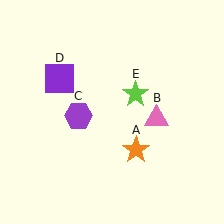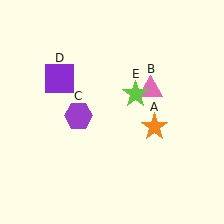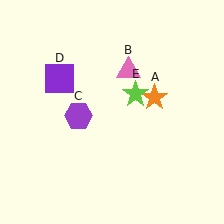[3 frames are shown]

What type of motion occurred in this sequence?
The orange star (object A), pink triangle (object B) rotated counterclockwise around the center of the scene.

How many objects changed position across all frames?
2 objects changed position: orange star (object A), pink triangle (object B).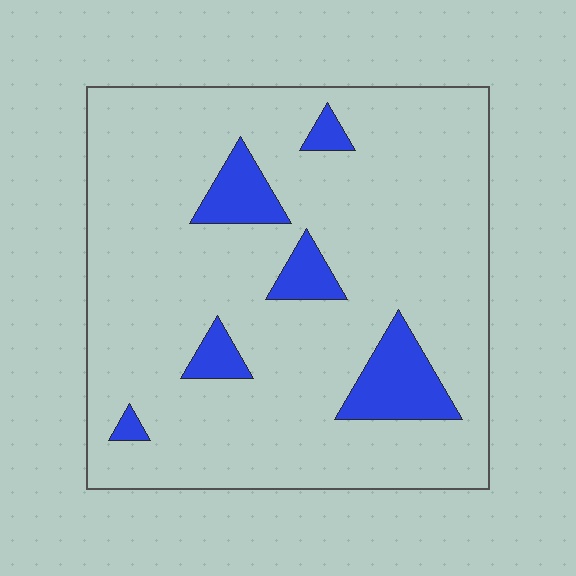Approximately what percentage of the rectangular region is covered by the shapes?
Approximately 10%.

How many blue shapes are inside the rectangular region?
6.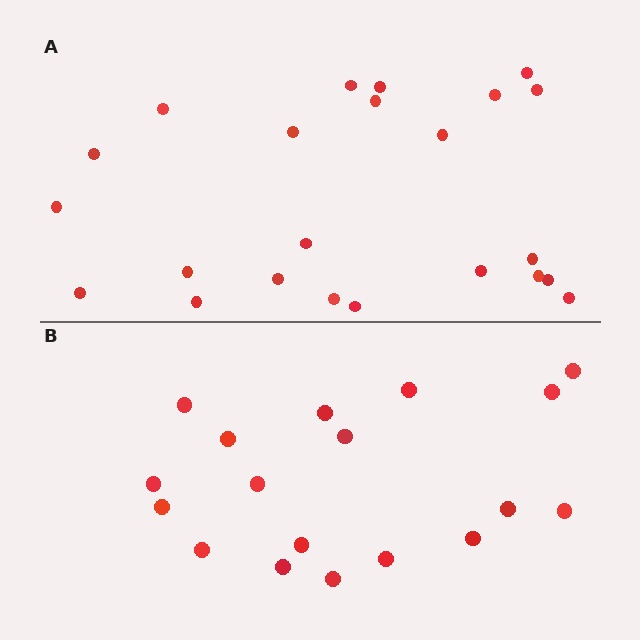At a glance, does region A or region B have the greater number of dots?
Region A (the top region) has more dots.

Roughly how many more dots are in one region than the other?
Region A has about 5 more dots than region B.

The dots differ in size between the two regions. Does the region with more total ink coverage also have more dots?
No. Region B has more total ink coverage because its dots are larger, but region A actually contains more individual dots. Total area can be misleading — the number of items is what matters here.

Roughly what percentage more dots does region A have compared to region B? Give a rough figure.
About 30% more.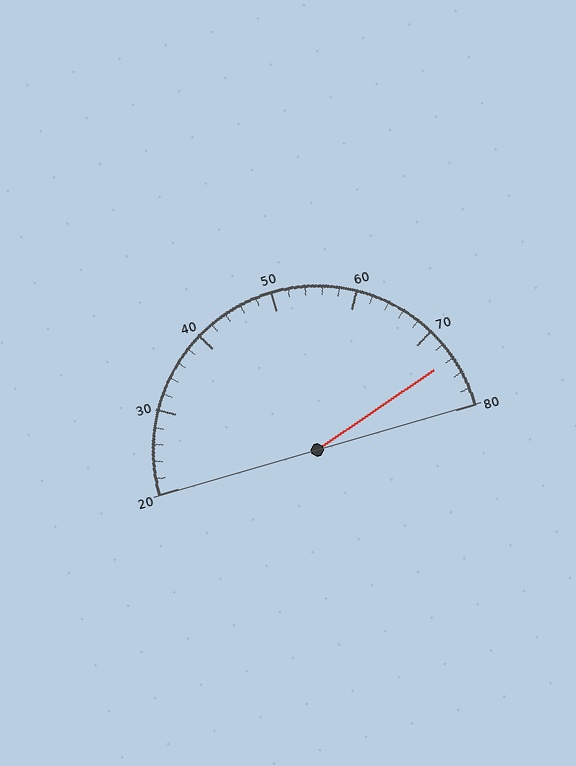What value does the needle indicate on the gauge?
The needle indicates approximately 74.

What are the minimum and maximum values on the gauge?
The gauge ranges from 20 to 80.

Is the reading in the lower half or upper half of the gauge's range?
The reading is in the upper half of the range (20 to 80).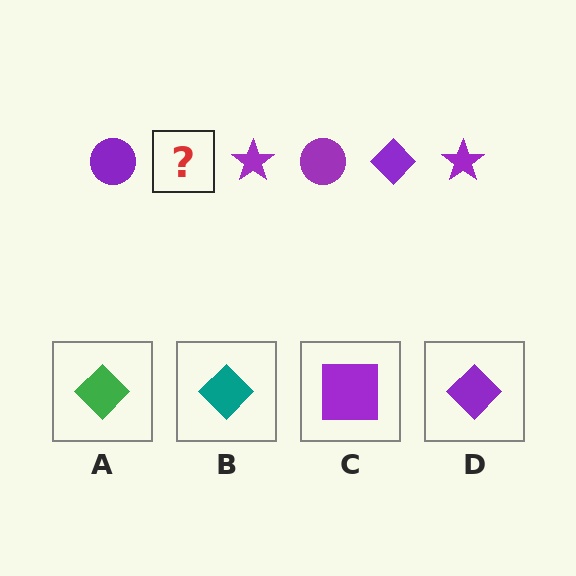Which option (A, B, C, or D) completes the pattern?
D.